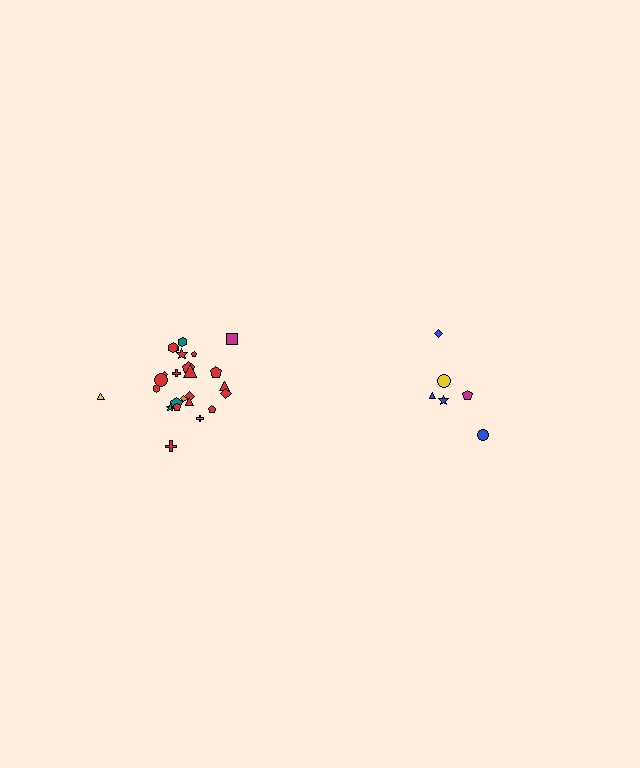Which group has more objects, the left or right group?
The left group.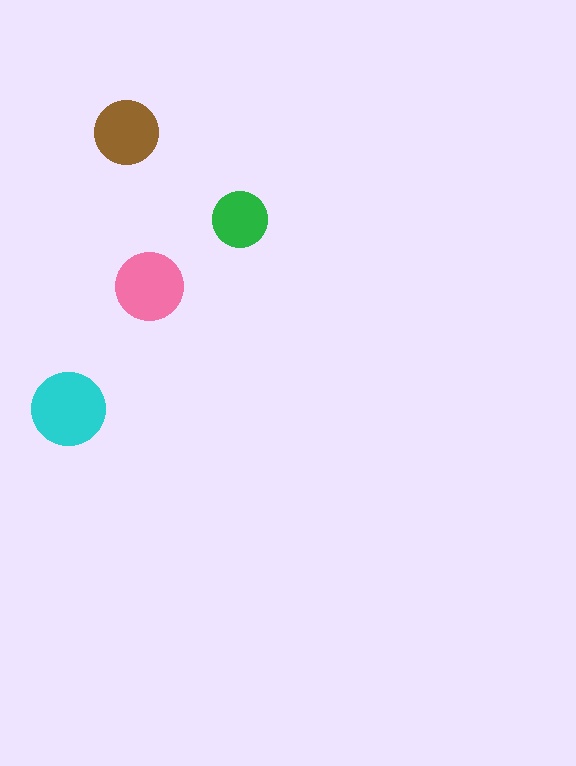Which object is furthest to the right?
The green circle is rightmost.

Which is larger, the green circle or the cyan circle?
The cyan one.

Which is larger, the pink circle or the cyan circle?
The cyan one.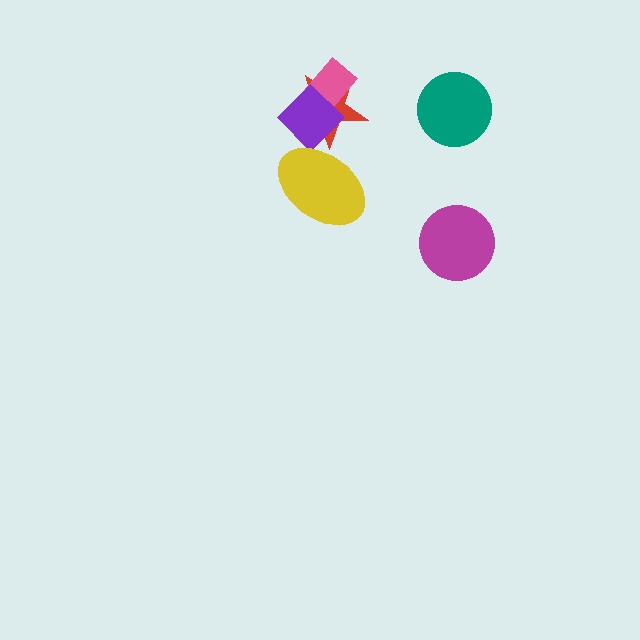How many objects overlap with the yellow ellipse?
2 objects overlap with the yellow ellipse.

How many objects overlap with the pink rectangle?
2 objects overlap with the pink rectangle.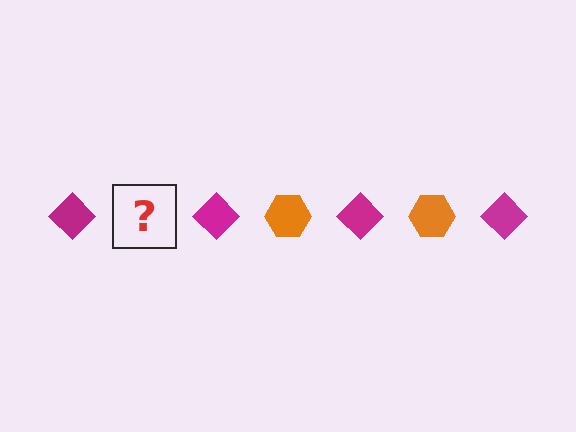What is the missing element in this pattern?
The missing element is an orange hexagon.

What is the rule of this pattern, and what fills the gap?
The rule is that the pattern alternates between magenta diamond and orange hexagon. The gap should be filled with an orange hexagon.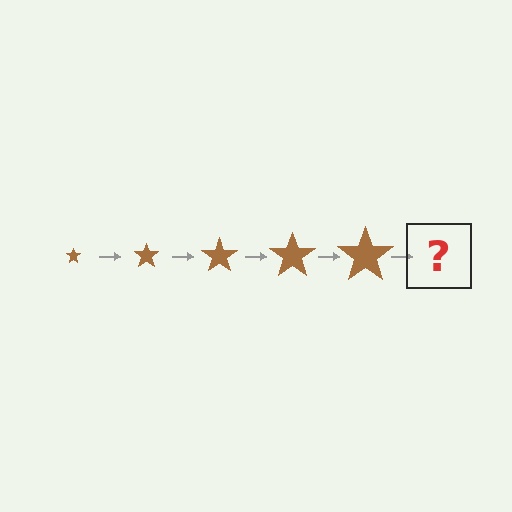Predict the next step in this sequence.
The next step is a brown star, larger than the previous one.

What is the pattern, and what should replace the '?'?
The pattern is that the star gets progressively larger each step. The '?' should be a brown star, larger than the previous one.